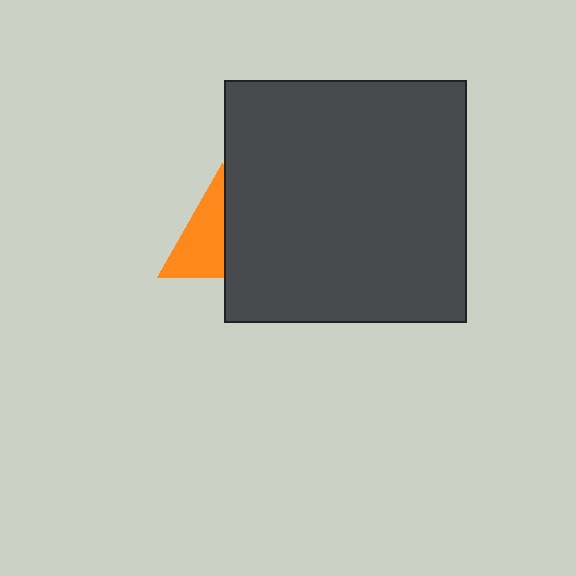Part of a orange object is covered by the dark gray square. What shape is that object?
It is a triangle.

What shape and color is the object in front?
The object in front is a dark gray square.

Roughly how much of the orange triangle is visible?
About half of it is visible (roughly 51%).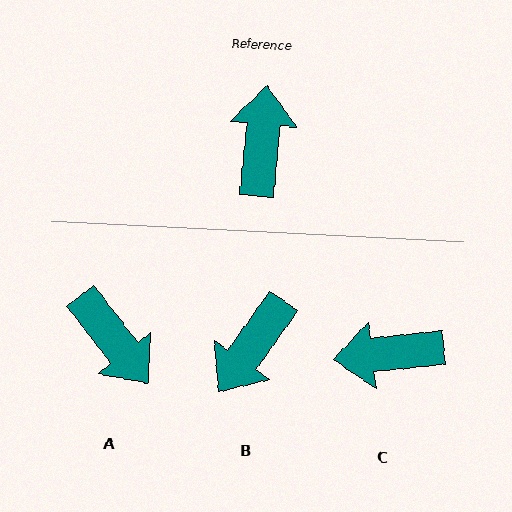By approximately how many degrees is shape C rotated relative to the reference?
Approximately 102 degrees counter-clockwise.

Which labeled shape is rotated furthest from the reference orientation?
B, about 150 degrees away.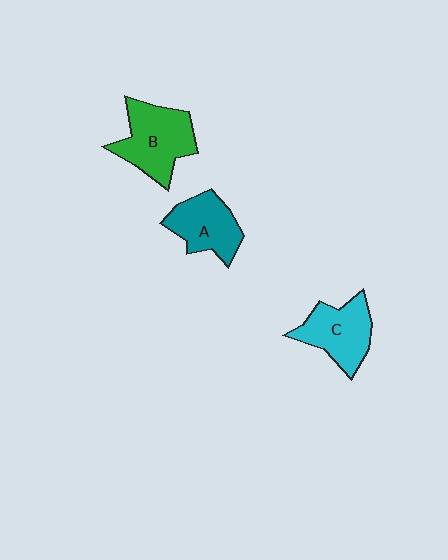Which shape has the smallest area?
Shape A (teal).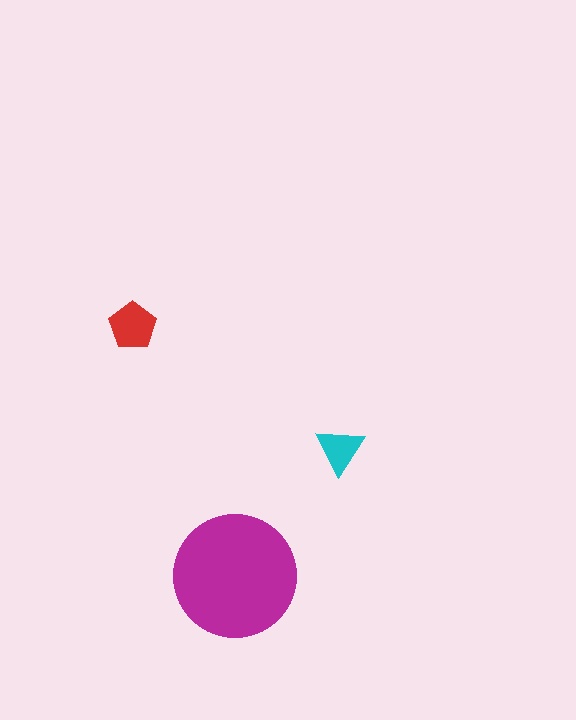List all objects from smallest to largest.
The cyan triangle, the red pentagon, the magenta circle.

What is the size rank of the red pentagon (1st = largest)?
2nd.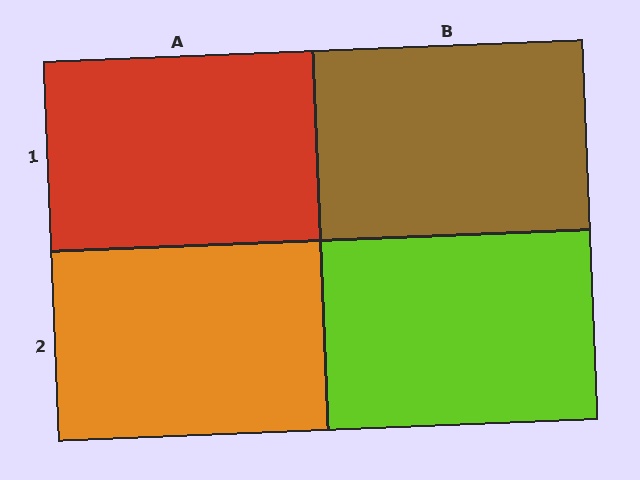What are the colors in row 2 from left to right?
Orange, lime.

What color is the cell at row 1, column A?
Red.